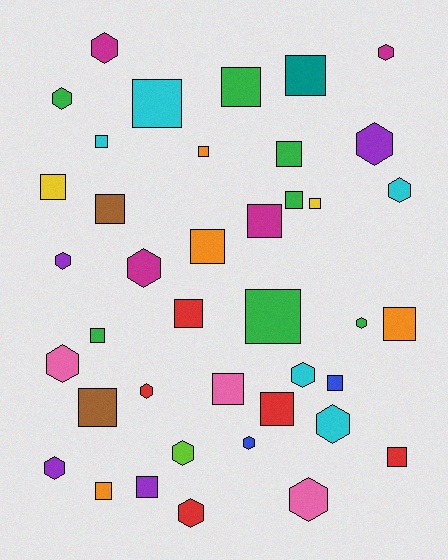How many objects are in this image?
There are 40 objects.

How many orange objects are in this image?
There are 4 orange objects.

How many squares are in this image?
There are 23 squares.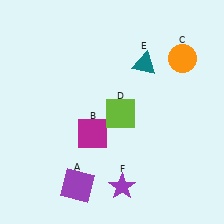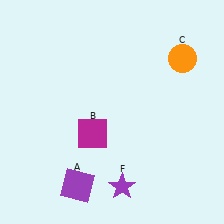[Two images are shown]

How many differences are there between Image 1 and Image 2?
There are 2 differences between the two images.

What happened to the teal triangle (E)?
The teal triangle (E) was removed in Image 2. It was in the top-right area of Image 1.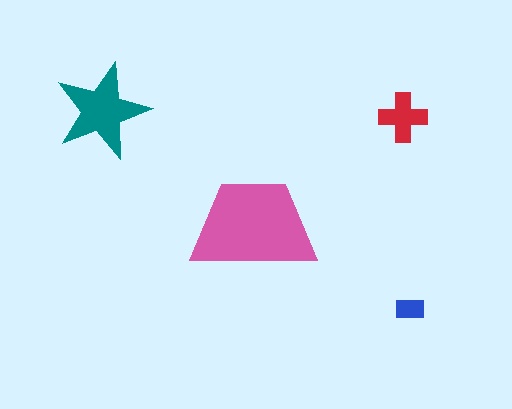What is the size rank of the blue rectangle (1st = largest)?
4th.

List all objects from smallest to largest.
The blue rectangle, the red cross, the teal star, the pink trapezoid.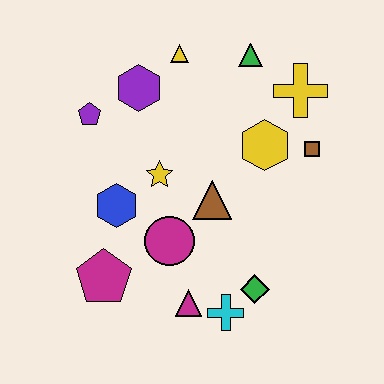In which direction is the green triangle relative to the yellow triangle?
The green triangle is to the right of the yellow triangle.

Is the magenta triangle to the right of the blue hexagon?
Yes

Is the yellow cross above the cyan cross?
Yes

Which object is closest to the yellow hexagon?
The brown square is closest to the yellow hexagon.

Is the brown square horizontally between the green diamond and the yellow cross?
No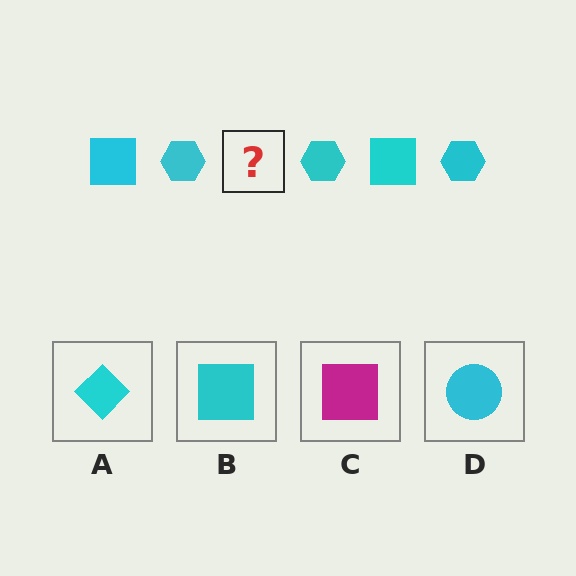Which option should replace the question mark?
Option B.